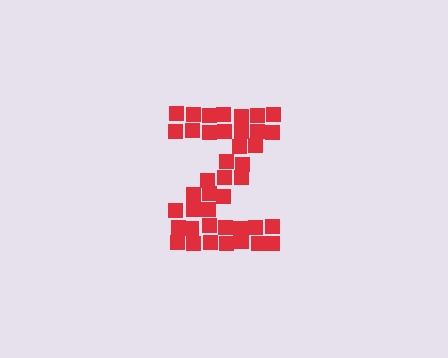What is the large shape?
The large shape is the letter Z.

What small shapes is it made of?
It is made of small squares.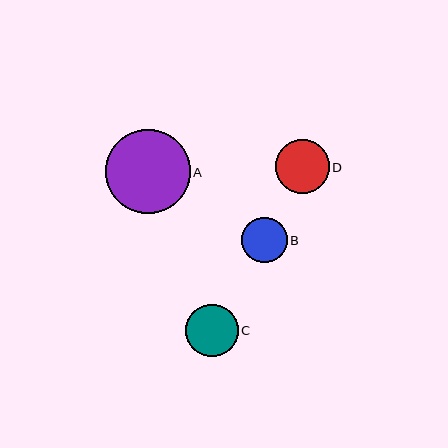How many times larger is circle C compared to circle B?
Circle C is approximately 1.2 times the size of circle B.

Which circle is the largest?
Circle A is the largest with a size of approximately 84 pixels.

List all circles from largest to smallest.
From largest to smallest: A, D, C, B.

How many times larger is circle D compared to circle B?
Circle D is approximately 1.2 times the size of circle B.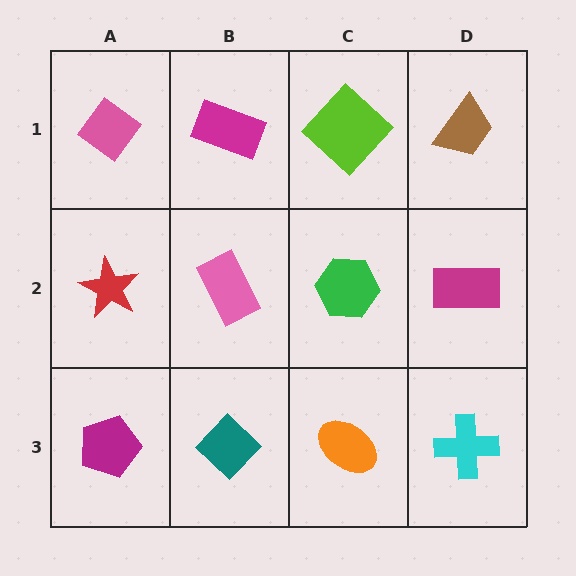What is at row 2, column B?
A pink rectangle.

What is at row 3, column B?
A teal diamond.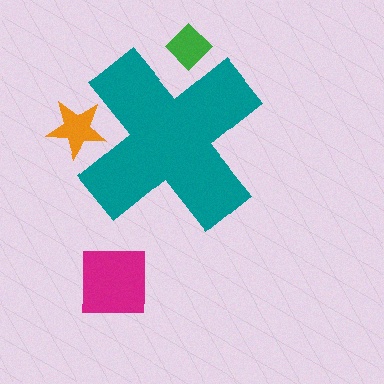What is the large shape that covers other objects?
A teal cross.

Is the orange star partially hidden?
Yes, the orange star is partially hidden behind the teal cross.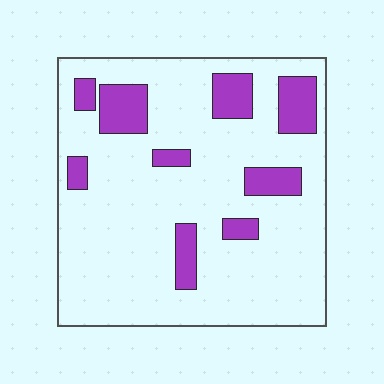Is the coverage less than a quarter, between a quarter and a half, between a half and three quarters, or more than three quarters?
Less than a quarter.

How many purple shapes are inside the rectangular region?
9.